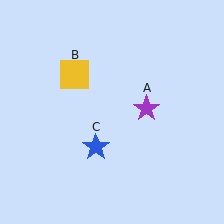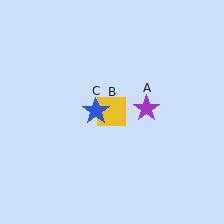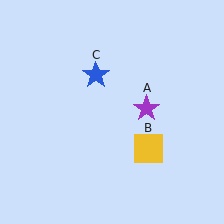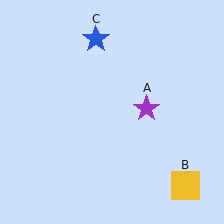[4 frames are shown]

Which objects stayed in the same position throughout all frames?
Purple star (object A) remained stationary.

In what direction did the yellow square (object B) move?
The yellow square (object B) moved down and to the right.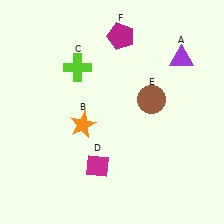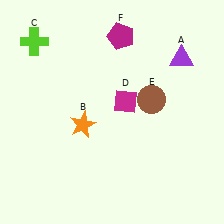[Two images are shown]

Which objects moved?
The objects that moved are: the lime cross (C), the magenta diamond (D).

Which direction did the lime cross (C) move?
The lime cross (C) moved left.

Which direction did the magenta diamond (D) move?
The magenta diamond (D) moved up.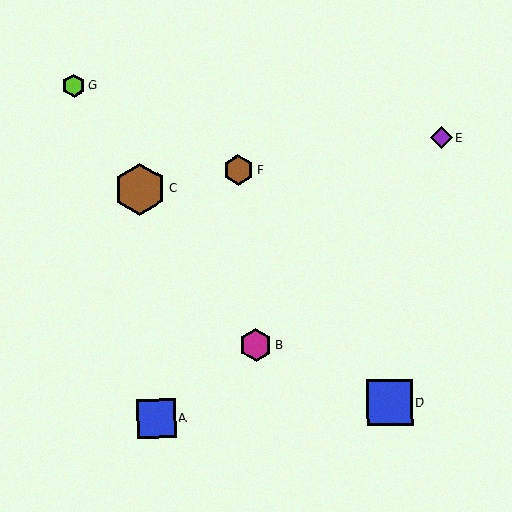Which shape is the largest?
The brown hexagon (labeled C) is the largest.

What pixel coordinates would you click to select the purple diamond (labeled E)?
Click at (442, 138) to select the purple diamond E.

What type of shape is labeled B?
Shape B is a magenta hexagon.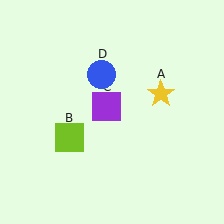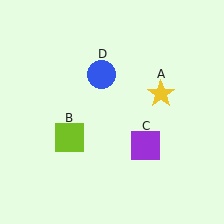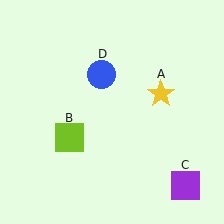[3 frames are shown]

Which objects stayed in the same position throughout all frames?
Yellow star (object A) and lime square (object B) and blue circle (object D) remained stationary.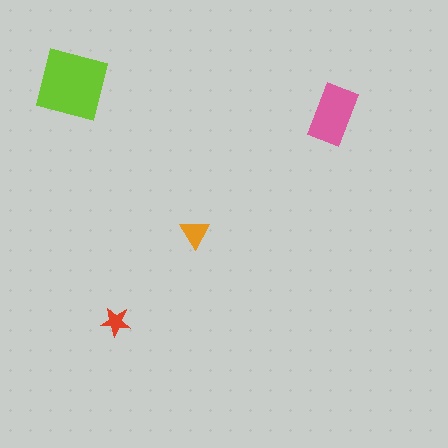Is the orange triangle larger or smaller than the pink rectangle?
Smaller.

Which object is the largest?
The lime square.